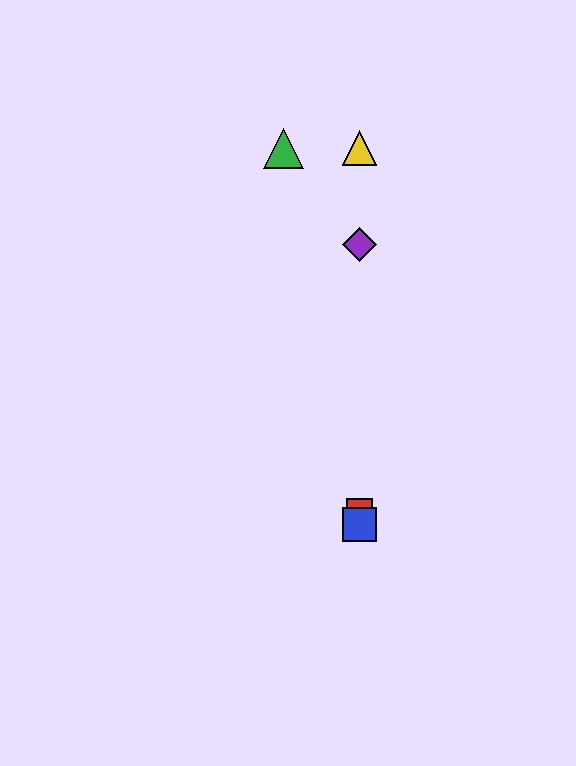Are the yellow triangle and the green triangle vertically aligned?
No, the yellow triangle is at x≈360 and the green triangle is at x≈284.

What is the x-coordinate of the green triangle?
The green triangle is at x≈284.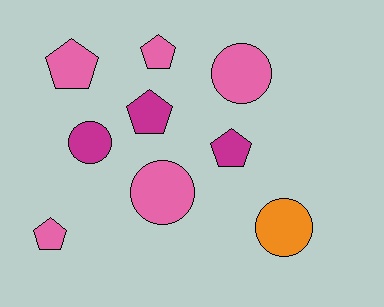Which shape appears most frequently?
Pentagon, with 5 objects.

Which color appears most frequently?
Pink, with 5 objects.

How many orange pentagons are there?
There are no orange pentagons.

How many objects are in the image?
There are 9 objects.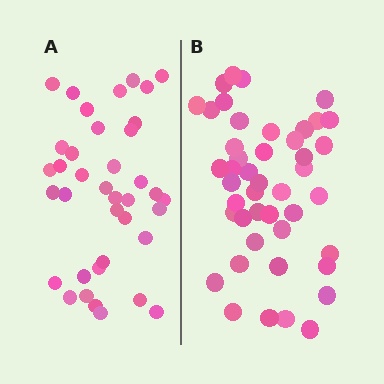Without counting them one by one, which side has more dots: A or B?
Region B (the right region) has more dots.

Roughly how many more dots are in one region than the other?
Region B has roughly 8 or so more dots than region A.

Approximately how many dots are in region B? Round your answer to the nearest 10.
About 40 dots. (The exact count is 45, which rounds to 40.)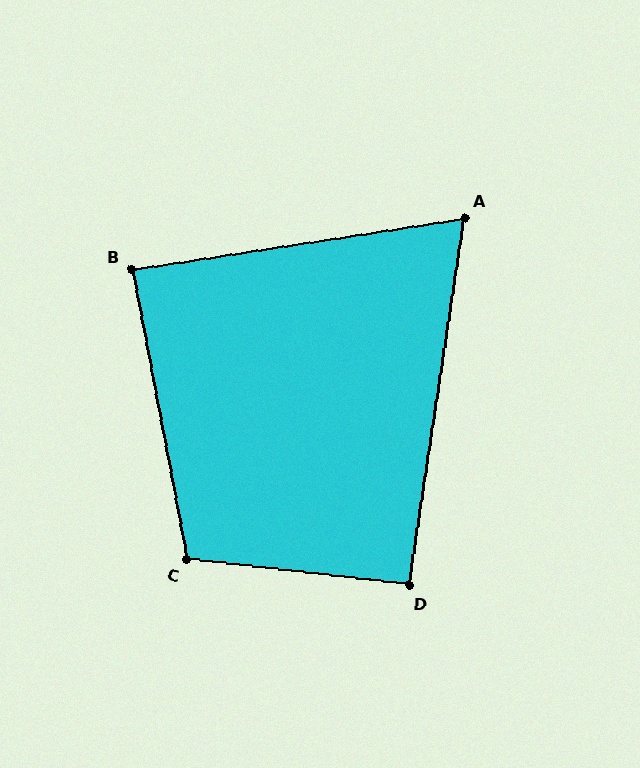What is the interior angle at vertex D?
Approximately 92 degrees (approximately right).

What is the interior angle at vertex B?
Approximately 88 degrees (approximately right).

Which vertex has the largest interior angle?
C, at approximately 107 degrees.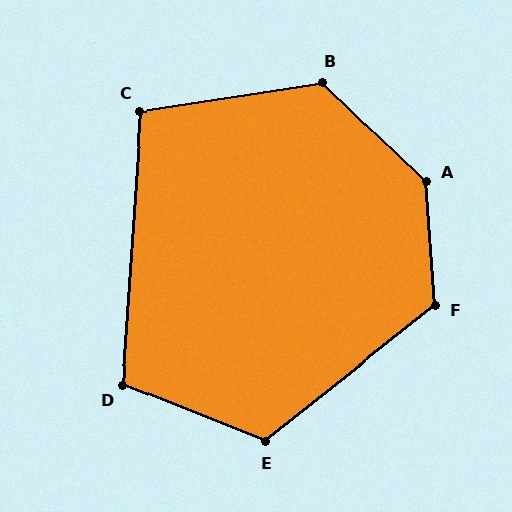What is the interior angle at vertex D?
Approximately 108 degrees (obtuse).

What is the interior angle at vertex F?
Approximately 125 degrees (obtuse).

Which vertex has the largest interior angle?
A, at approximately 138 degrees.